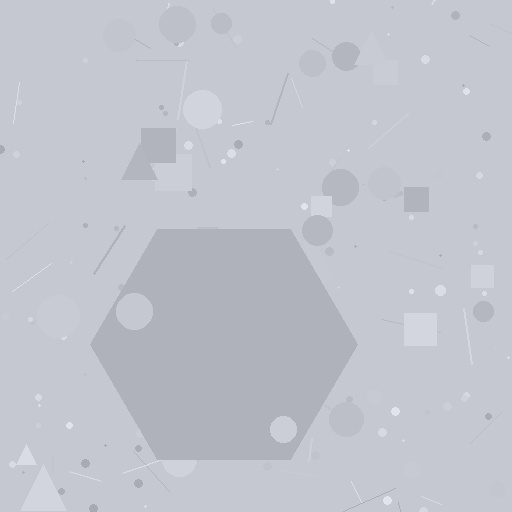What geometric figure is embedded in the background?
A hexagon is embedded in the background.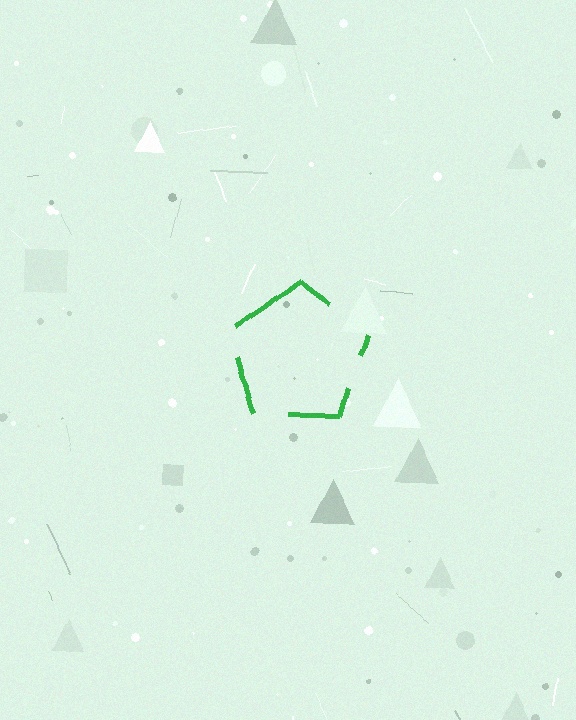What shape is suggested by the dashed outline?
The dashed outline suggests a pentagon.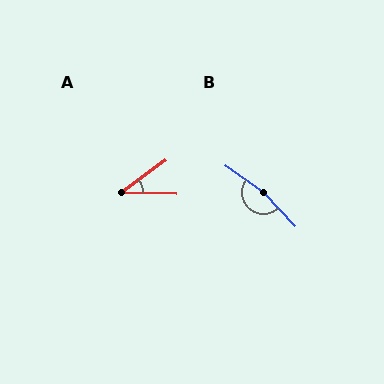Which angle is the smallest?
A, at approximately 38 degrees.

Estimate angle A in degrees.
Approximately 38 degrees.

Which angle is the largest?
B, at approximately 169 degrees.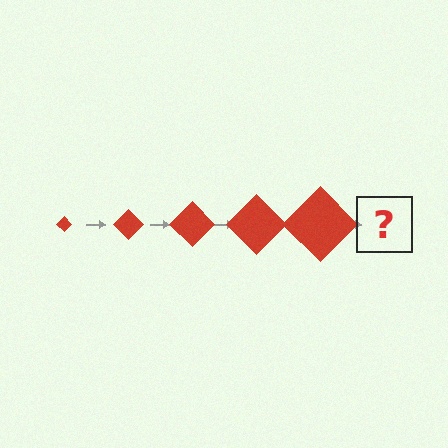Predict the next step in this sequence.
The next step is a red diamond, larger than the previous one.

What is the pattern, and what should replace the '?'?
The pattern is that the diamond gets progressively larger each step. The '?' should be a red diamond, larger than the previous one.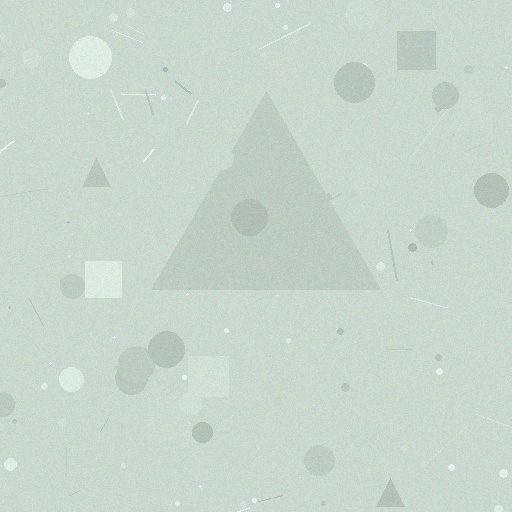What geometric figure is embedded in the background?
A triangle is embedded in the background.